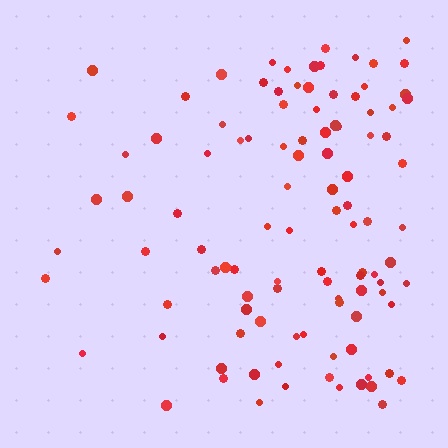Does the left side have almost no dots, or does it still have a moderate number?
Still a moderate number, just noticeably fewer than the right.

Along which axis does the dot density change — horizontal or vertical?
Horizontal.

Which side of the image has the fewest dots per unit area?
The left.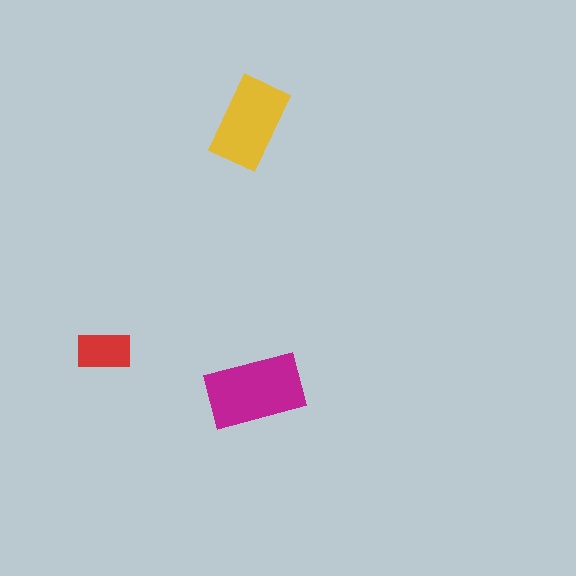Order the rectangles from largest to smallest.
the magenta one, the yellow one, the red one.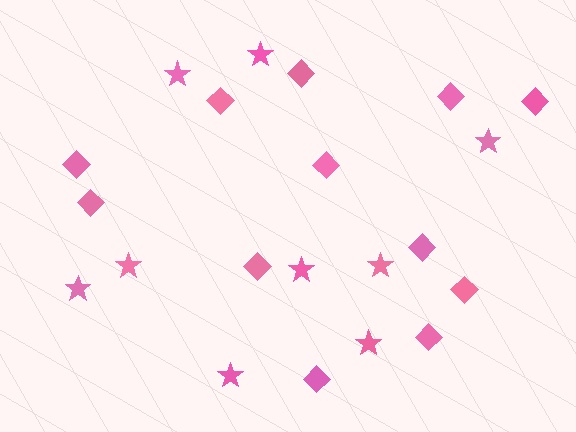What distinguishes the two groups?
There are 2 groups: one group of stars (9) and one group of diamonds (12).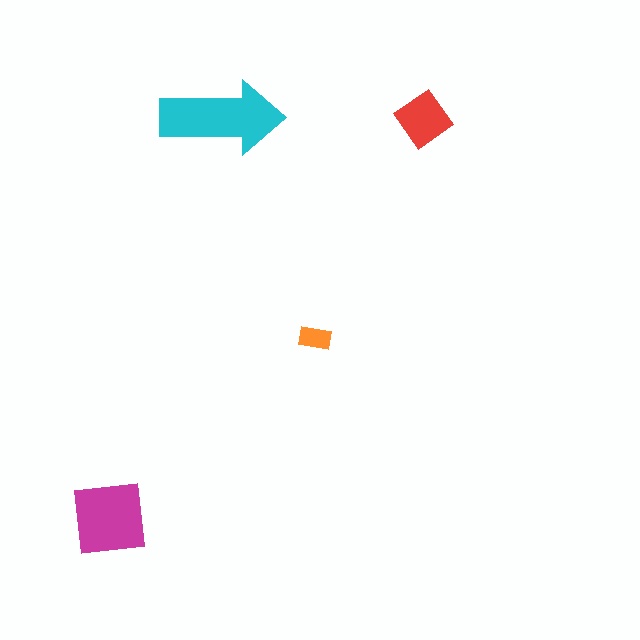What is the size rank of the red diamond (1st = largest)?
3rd.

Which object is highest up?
The cyan arrow is topmost.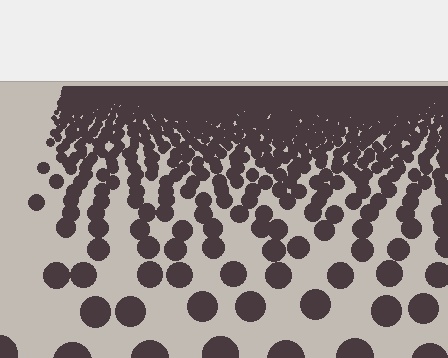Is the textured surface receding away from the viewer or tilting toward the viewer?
The surface is receding away from the viewer. Texture elements get smaller and denser toward the top.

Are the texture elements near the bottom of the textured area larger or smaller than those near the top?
Larger. Near the bottom, elements are closer to the viewer and appear at a bigger on-screen size.